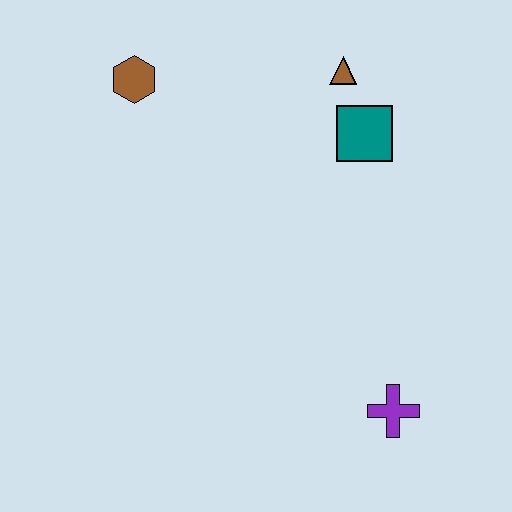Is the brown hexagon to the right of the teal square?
No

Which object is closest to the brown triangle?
The teal square is closest to the brown triangle.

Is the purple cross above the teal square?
No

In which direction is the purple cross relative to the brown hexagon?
The purple cross is below the brown hexagon.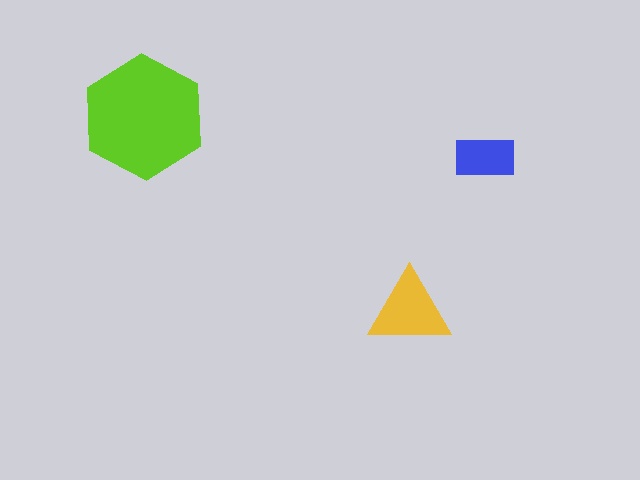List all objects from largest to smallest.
The lime hexagon, the yellow triangle, the blue rectangle.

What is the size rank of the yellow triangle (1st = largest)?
2nd.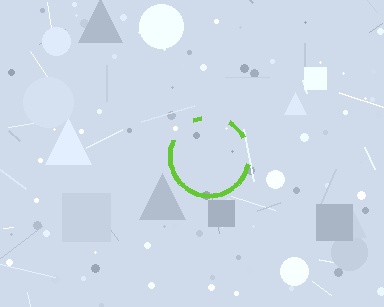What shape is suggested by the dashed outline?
The dashed outline suggests a circle.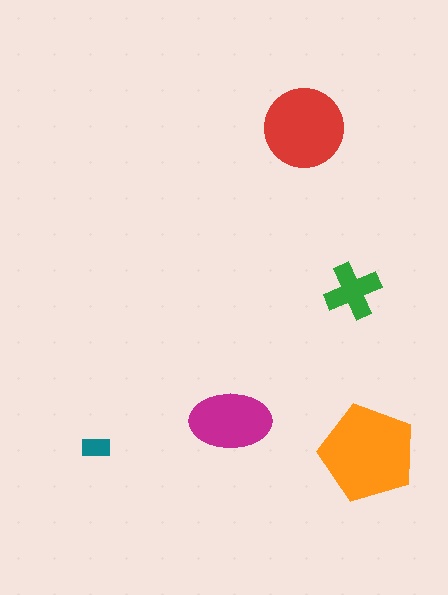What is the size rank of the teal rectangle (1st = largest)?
5th.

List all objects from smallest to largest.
The teal rectangle, the green cross, the magenta ellipse, the red circle, the orange pentagon.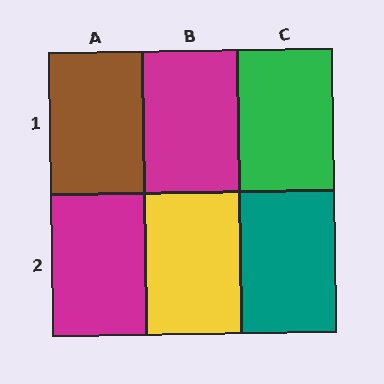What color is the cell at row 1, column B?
Magenta.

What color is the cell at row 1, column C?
Green.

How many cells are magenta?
2 cells are magenta.